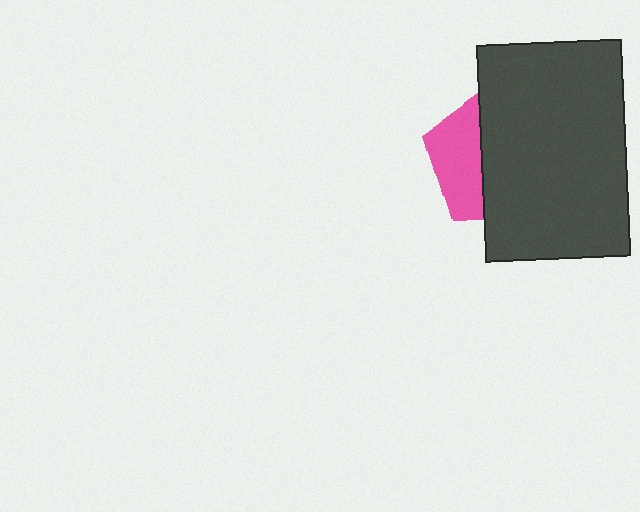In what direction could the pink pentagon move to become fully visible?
The pink pentagon could move left. That would shift it out from behind the dark gray rectangle entirely.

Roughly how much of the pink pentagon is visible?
A small part of it is visible (roughly 37%).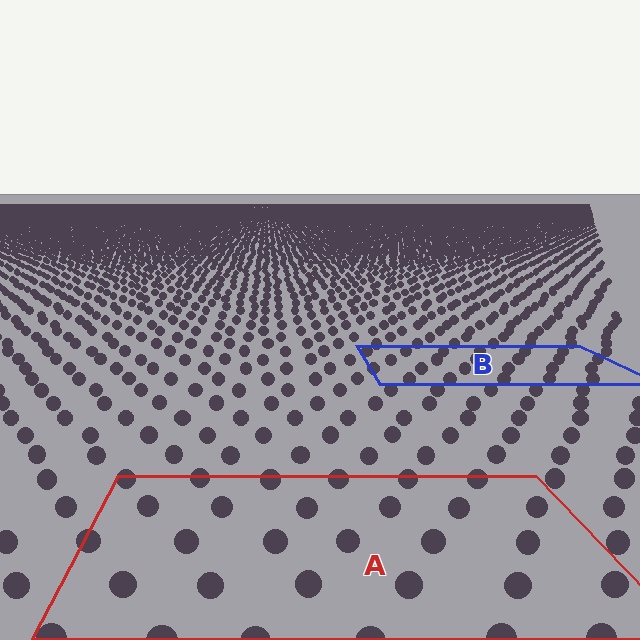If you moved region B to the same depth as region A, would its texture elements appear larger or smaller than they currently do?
They would appear larger. At a closer depth, the same texture elements are projected at a bigger on-screen size.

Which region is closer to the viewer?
Region A is closer. The texture elements there are larger and more spread out.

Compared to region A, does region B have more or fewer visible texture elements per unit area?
Region B has more texture elements per unit area — they are packed more densely because it is farther away.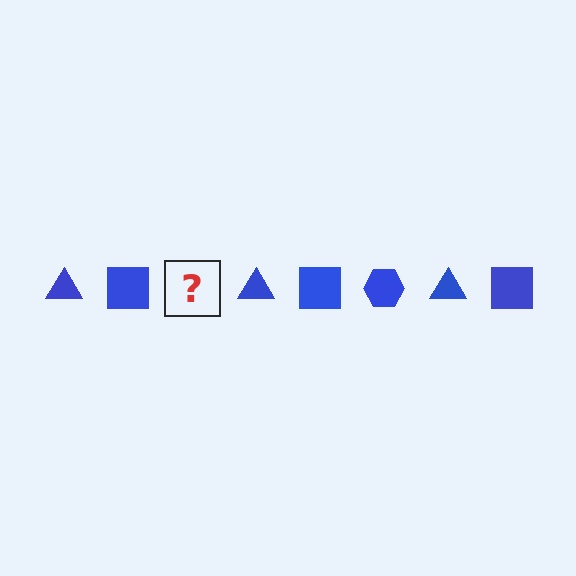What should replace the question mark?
The question mark should be replaced with a blue hexagon.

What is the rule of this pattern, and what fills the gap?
The rule is that the pattern cycles through triangle, square, hexagon shapes in blue. The gap should be filled with a blue hexagon.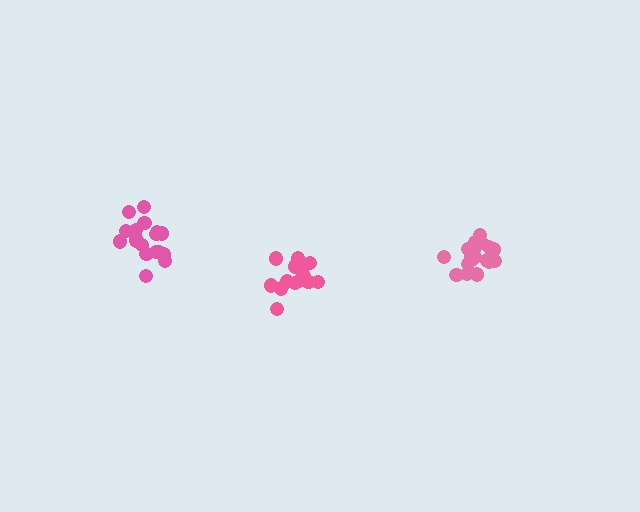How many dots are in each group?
Group 1: 18 dots, Group 2: 15 dots, Group 3: 18 dots (51 total).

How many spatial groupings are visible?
There are 3 spatial groupings.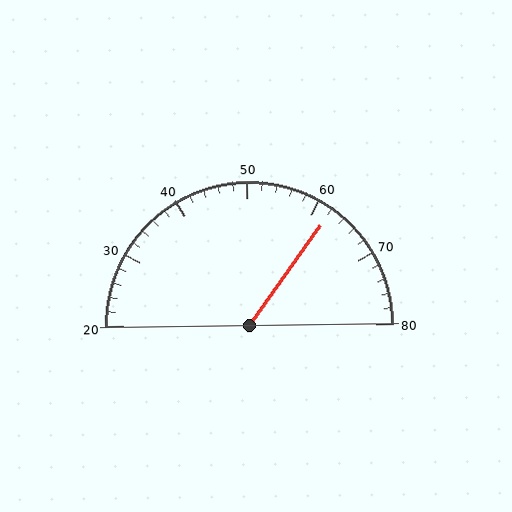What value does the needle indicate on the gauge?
The needle indicates approximately 62.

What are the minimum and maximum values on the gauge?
The gauge ranges from 20 to 80.